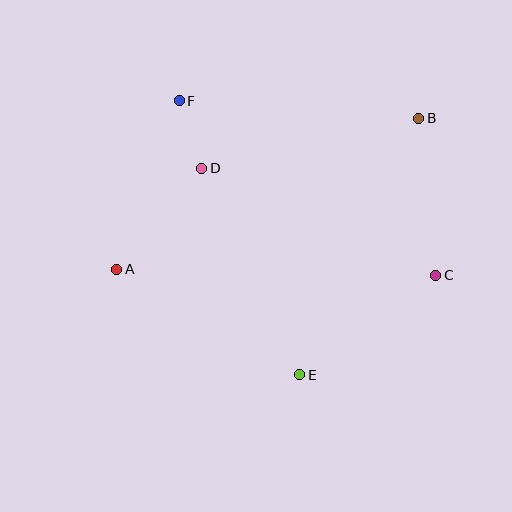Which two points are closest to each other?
Points D and F are closest to each other.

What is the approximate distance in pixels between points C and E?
The distance between C and E is approximately 169 pixels.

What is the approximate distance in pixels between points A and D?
The distance between A and D is approximately 132 pixels.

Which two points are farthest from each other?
Points A and B are farthest from each other.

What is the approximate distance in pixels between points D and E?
The distance between D and E is approximately 228 pixels.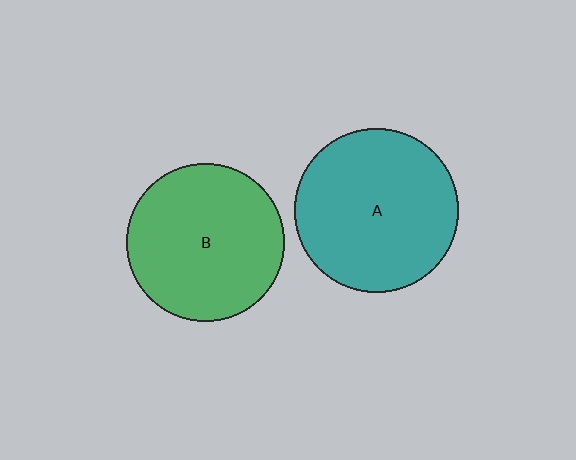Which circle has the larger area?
Circle A (teal).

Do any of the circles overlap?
No, none of the circles overlap.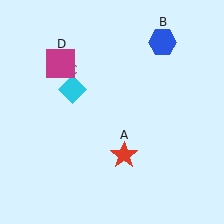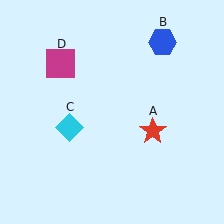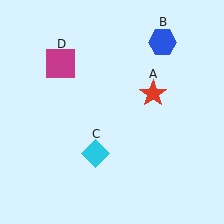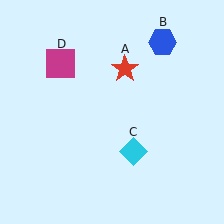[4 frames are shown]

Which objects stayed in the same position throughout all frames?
Blue hexagon (object B) and magenta square (object D) remained stationary.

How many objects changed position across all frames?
2 objects changed position: red star (object A), cyan diamond (object C).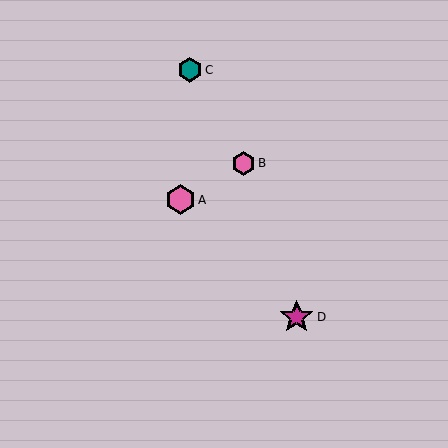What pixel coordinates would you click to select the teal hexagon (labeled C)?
Click at (190, 70) to select the teal hexagon C.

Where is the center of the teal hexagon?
The center of the teal hexagon is at (190, 70).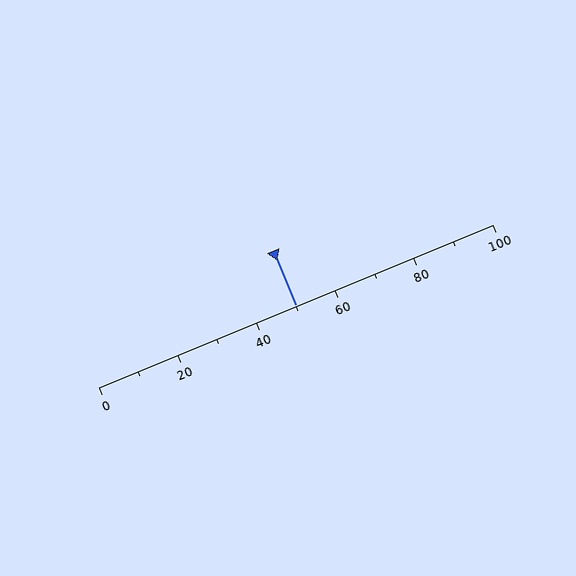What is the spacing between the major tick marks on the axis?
The major ticks are spaced 20 apart.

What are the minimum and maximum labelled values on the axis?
The axis runs from 0 to 100.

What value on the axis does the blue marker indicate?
The marker indicates approximately 50.